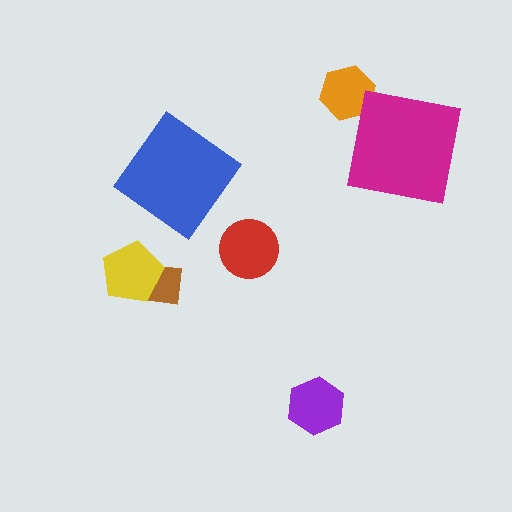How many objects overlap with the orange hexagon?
0 objects overlap with the orange hexagon.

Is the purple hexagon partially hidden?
No, no other shape covers it.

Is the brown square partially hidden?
Yes, it is partially covered by another shape.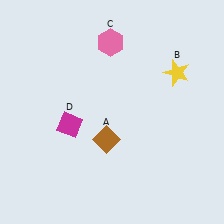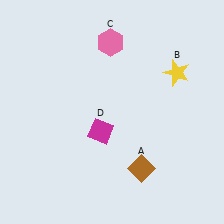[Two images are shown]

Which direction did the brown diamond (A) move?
The brown diamond (A) moved right.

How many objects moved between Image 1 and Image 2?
2 objects moved between the two images.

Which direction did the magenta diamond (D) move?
The magenta diamond (D) moved right.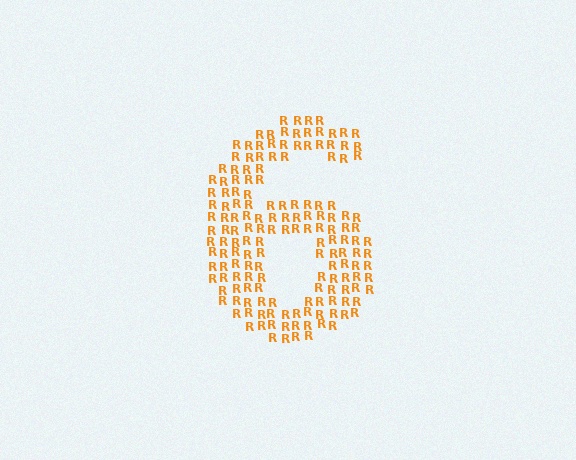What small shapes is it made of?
It is made of small letter R's.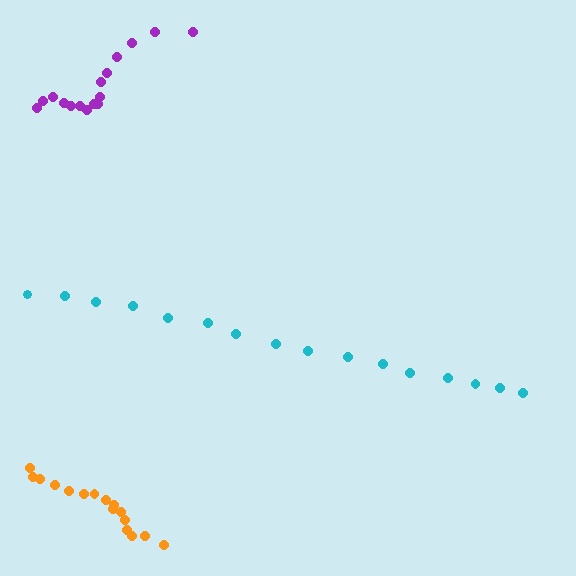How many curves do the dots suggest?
There are 3 distinct paths.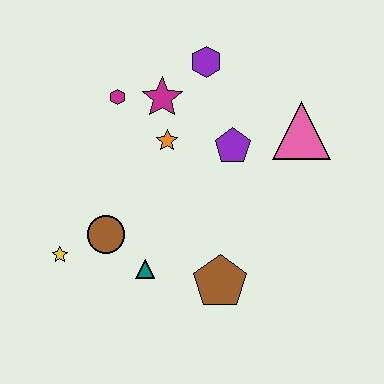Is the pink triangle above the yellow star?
Yes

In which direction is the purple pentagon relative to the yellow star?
The purple pentagon is to the right of the yellow star.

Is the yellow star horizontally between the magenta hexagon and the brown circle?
No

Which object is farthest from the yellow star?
The pink triangle is farthest from the yellow star.